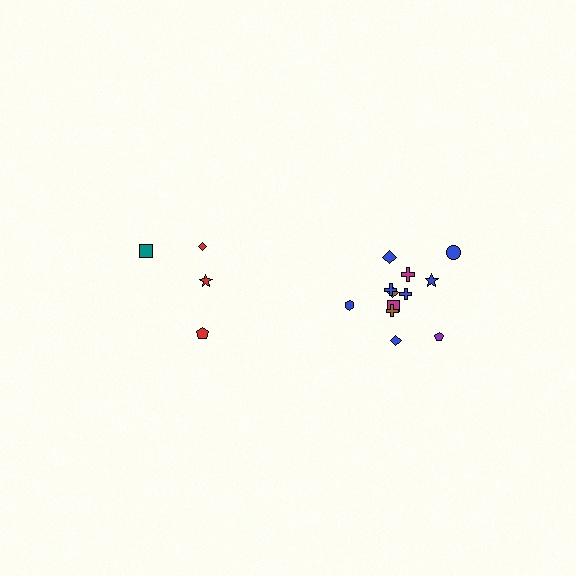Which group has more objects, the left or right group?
The right group.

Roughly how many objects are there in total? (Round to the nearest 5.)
Roughly 15 objects in total.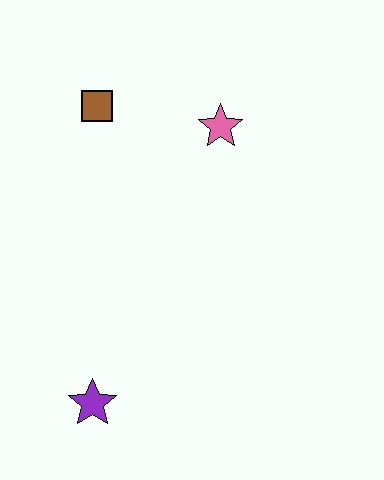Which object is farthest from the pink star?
The purple star is farthest from the pink star.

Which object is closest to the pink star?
The brown square is closest to the pink star.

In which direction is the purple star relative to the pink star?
The purple star is below the pink star.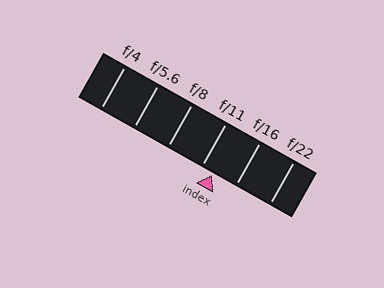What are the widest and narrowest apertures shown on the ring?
The widest aperture shown is f/4 and the narrowest is f/22.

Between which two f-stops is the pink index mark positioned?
The index mark is between f/11 and f/16.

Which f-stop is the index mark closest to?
The index mark is closest to f/11.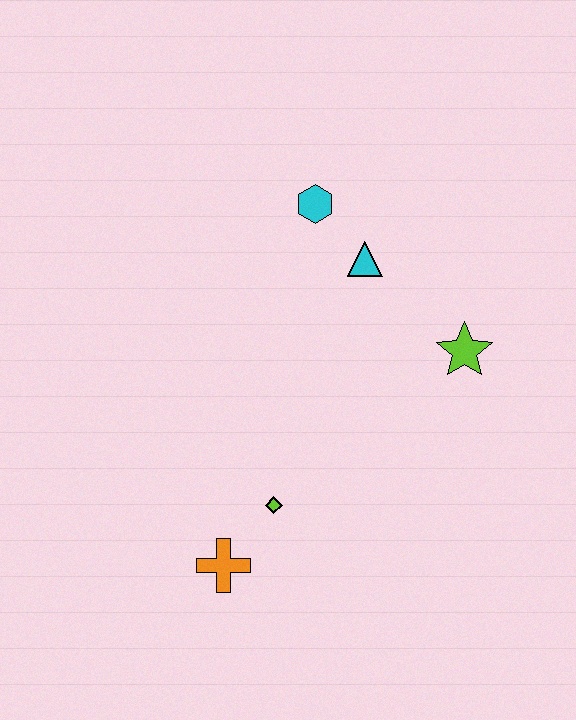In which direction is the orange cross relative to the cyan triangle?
The orange cross is below the cyan triangle.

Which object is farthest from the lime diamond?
The cyan hexagon is farthest from the lime diamond.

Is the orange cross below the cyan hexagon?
Yes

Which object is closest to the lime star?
The cyan triangle is closest to the lime star.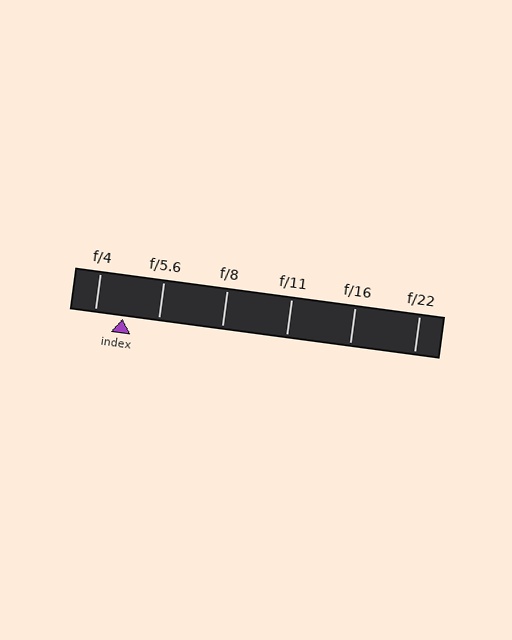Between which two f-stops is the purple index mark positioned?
The index mark is between f/4 and f/5.6.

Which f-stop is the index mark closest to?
The index mark is closest to f/4.